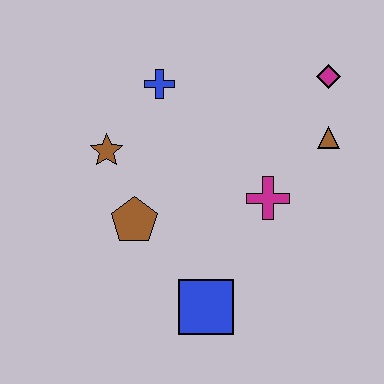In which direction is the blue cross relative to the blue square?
The blue cross is above the blue square.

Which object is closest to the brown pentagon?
The brown star is closest to the brown pentagon.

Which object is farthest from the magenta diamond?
The blue square is farthest from the magenta diamond.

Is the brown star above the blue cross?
No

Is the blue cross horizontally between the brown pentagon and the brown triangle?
Yes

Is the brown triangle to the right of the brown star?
Yes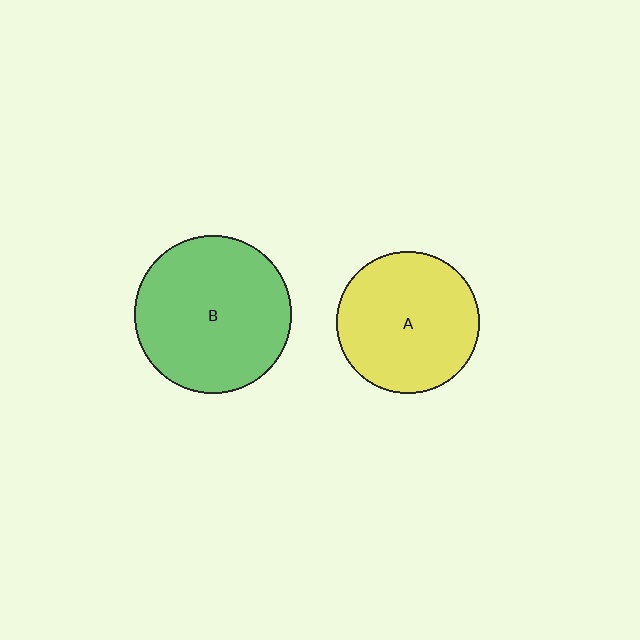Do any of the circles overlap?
No, none of the circles overlap.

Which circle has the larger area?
Circle B (green).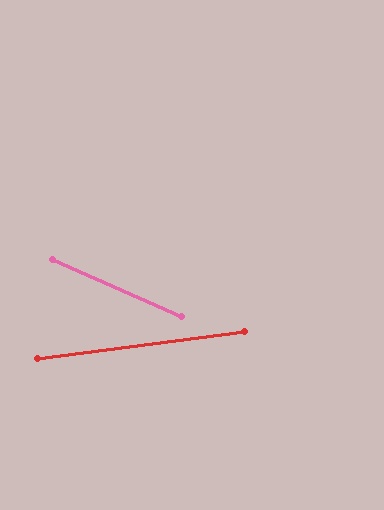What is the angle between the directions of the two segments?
Approximately 31 degrees.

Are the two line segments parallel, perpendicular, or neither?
Neither parallel nor perpendicular — they differ by about 31°.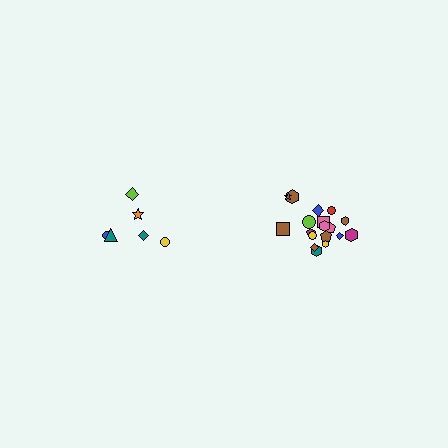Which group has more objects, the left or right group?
The right group.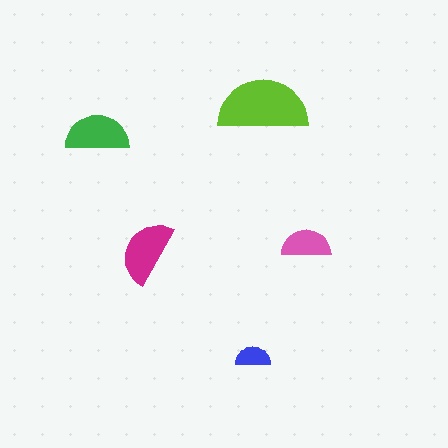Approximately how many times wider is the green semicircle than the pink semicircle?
About 1.5 times wider.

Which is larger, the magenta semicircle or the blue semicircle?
The magenta one.